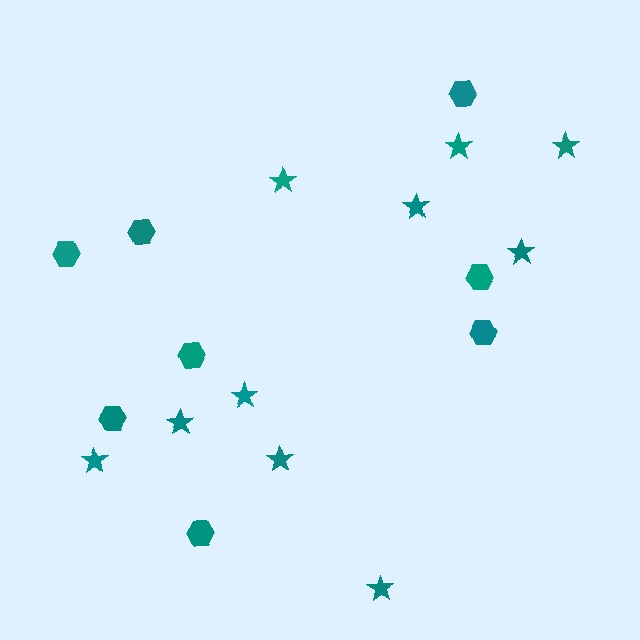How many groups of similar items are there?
There are 2 groups: one group of hexagons (8) and one group of stars (10).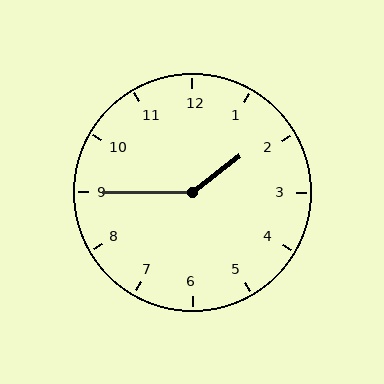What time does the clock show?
1:45.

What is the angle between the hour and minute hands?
Approximately 142 degrees.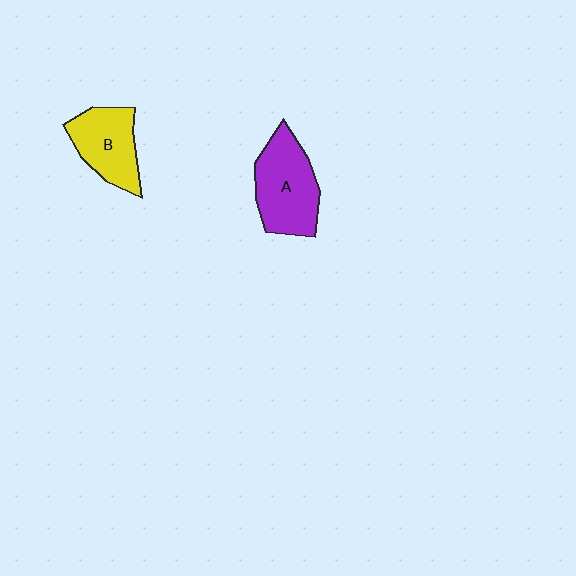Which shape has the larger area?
Shape A (purple).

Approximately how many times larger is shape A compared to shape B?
Approximately 1.2 times.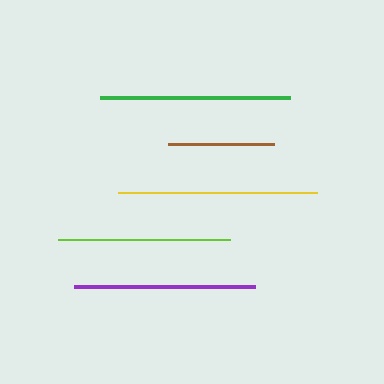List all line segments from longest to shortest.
From longest to shortest: yellow, green, purple, lime, brown.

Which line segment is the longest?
The yellow line is the longest at approximately 199 pixels.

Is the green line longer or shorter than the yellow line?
The yellow line is longer than the green line.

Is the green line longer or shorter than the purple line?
The green line is longer than the purple line.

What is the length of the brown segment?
The brown segment is approximately 106 pixels long.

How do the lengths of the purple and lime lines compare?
The purple and lime lines are approximately the same length.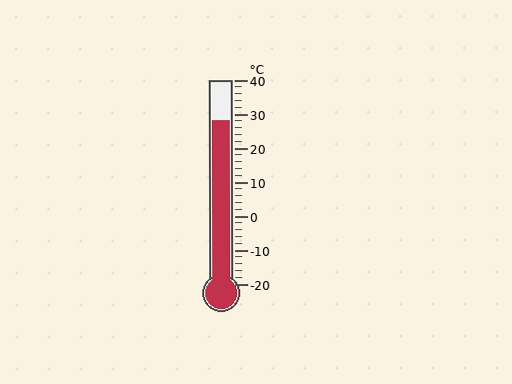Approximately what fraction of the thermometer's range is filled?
The thermometer is filled to approximately 80% of its range.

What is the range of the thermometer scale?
The thermometer scale ranges from -20°C to 40°C.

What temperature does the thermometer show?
The thermometer shows approximately 28°C.